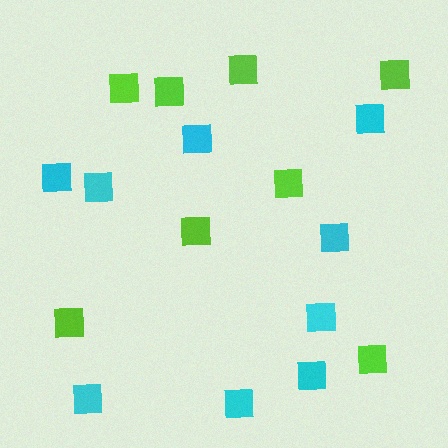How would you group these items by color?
There are 2 groups: one group of lime squares (8) and one group of cyan squares (9).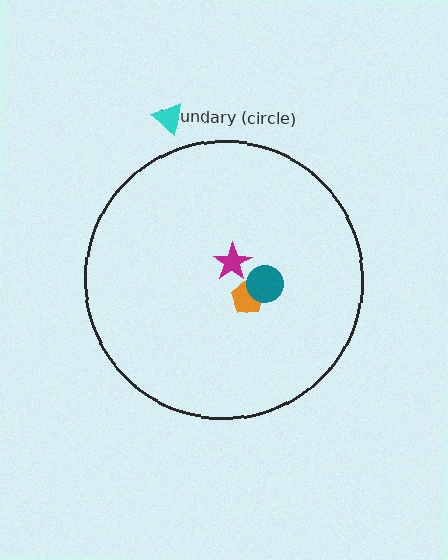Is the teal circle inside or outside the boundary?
Inside.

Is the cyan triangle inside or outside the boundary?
Outside.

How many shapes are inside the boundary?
3 inside, 1 outside.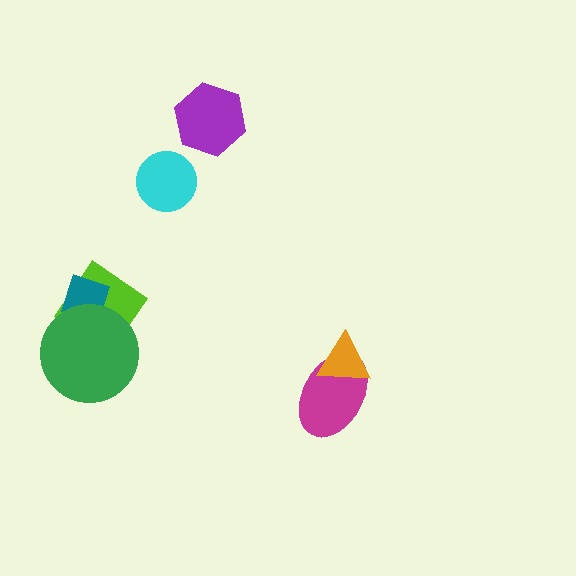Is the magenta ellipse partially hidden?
Yes, it is partially covered by another shape.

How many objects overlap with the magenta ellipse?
1 object overlaps with the magenta ellipse.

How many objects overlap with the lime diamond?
2 objects overlap with the lime diamond.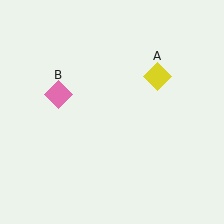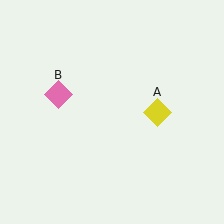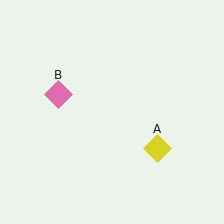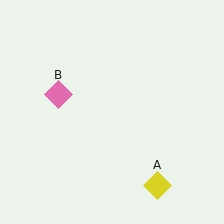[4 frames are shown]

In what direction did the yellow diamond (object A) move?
The yellow diamond (object A) moved down.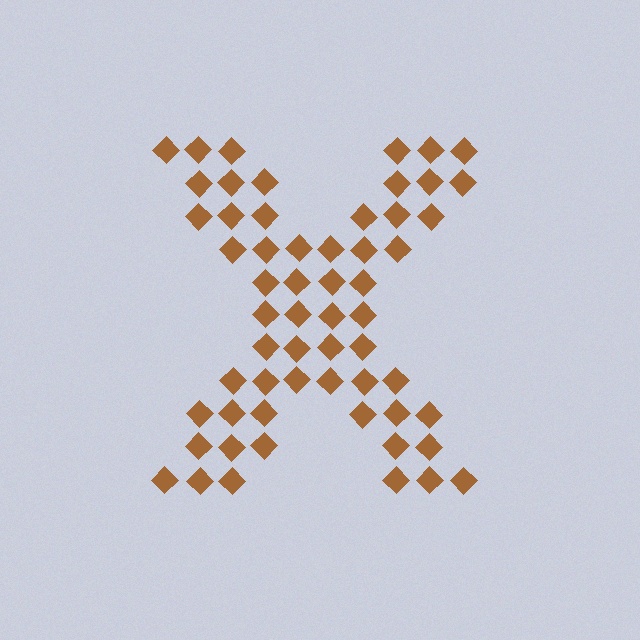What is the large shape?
The large shape is the letter X.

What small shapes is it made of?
It is made of small diamonds.